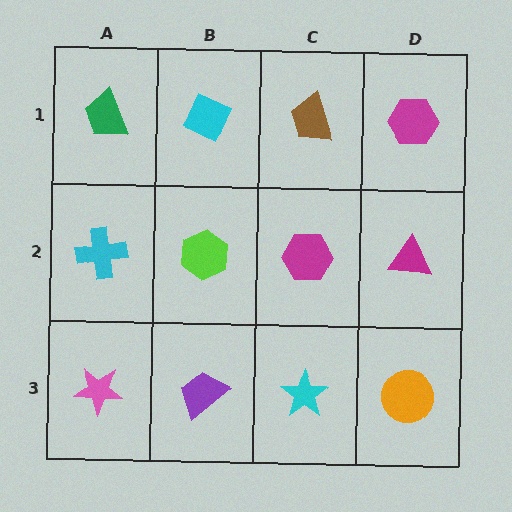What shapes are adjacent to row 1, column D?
A magenta triangle (row 2, column D), a brown trapezoid (row 1, column C).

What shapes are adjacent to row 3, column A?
A cyan cross (row 2, column A), a purple trapezoid (row 3, column B).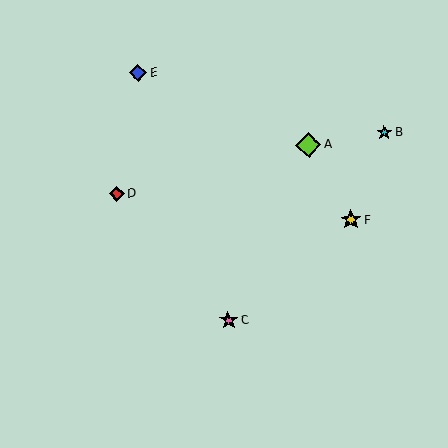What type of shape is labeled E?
Shape E is a blue diamond.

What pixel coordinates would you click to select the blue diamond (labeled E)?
Click at (138, 73) to select the blue diamond E.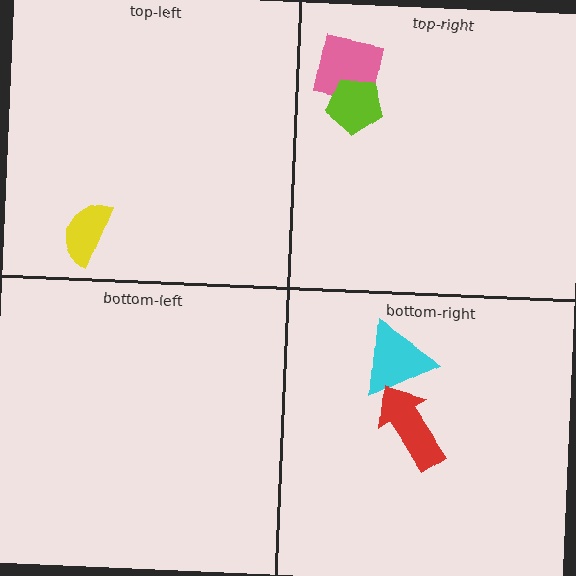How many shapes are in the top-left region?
1.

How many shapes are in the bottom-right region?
2.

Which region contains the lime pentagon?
The top-right region.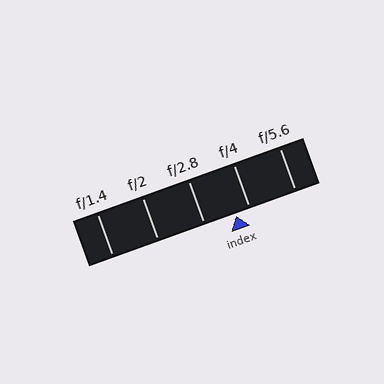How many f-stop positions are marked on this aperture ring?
There are 5 f-stop positions marked.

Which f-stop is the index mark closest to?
The index mark is closest to f/4.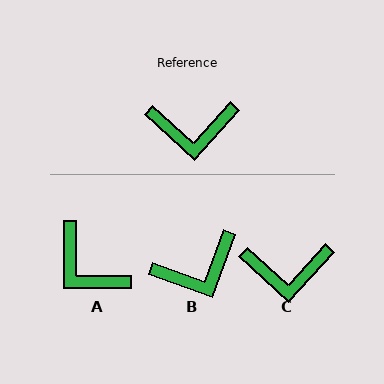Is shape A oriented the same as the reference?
No, it is off by about 48 degrees.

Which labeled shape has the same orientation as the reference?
C.